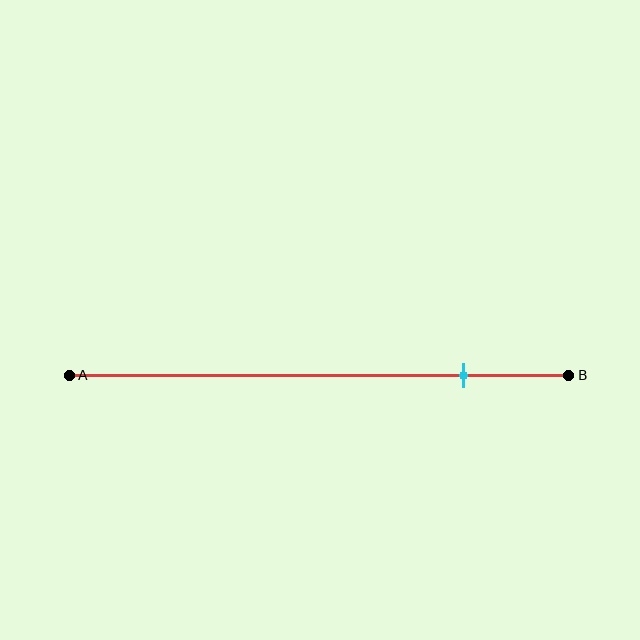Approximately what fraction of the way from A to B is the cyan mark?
The cyan mark is approximately 80% of the way from A to B.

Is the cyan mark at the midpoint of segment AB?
No, the mark is at about 80% from A, not at the 50% midpoint.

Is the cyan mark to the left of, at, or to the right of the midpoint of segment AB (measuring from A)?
The cyan mark is to the right of the midpoint of segment AB.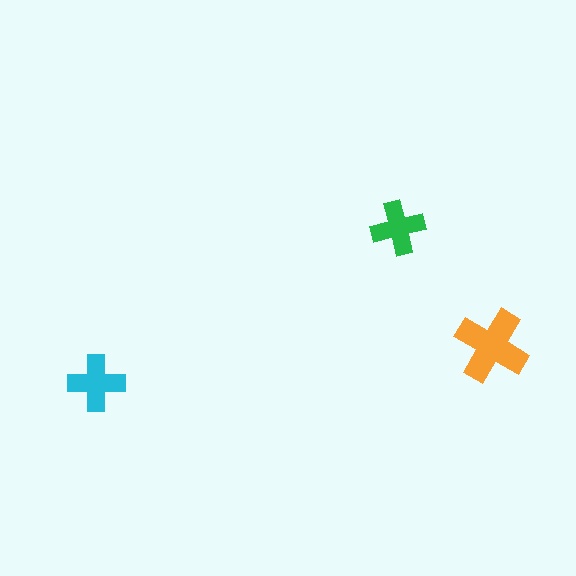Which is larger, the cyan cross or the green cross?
The cyan one.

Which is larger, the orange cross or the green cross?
The orange one.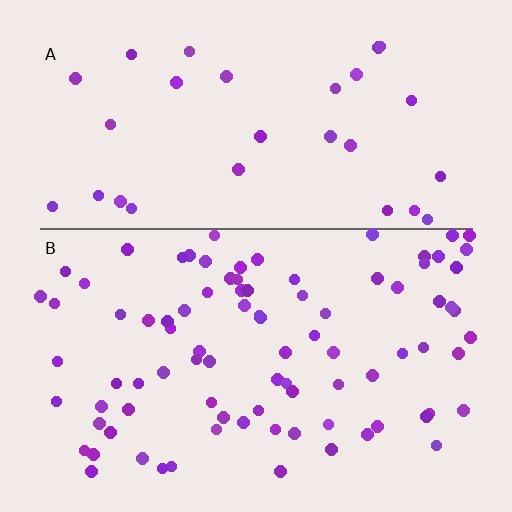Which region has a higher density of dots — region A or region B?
B (the bottom).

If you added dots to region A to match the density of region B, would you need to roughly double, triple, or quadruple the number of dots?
Approximately triple.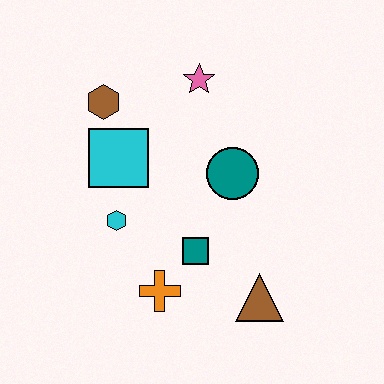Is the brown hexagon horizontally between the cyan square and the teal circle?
No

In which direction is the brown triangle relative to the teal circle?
The brown triangle is below the teal circle.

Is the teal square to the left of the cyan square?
No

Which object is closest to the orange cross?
The teal square is closest to the orange cross.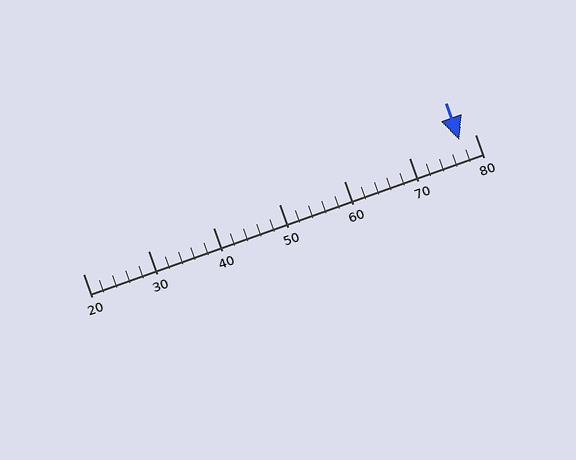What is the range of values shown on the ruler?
The ruler shows values from 20 to 80.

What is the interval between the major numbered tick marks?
The major tick marks are spaced 10 units apart.